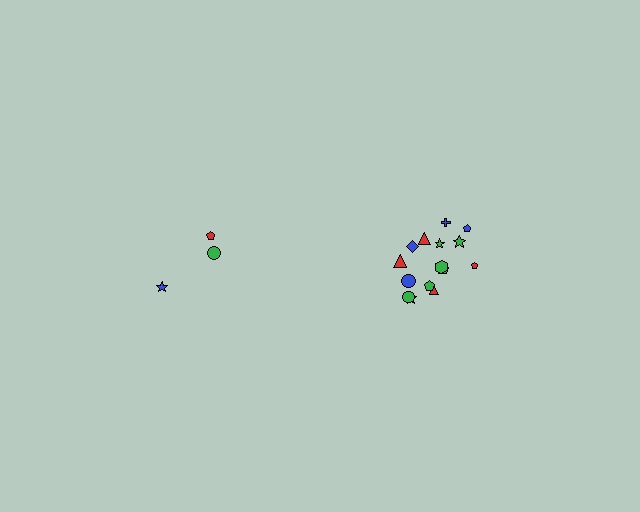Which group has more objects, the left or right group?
The right group.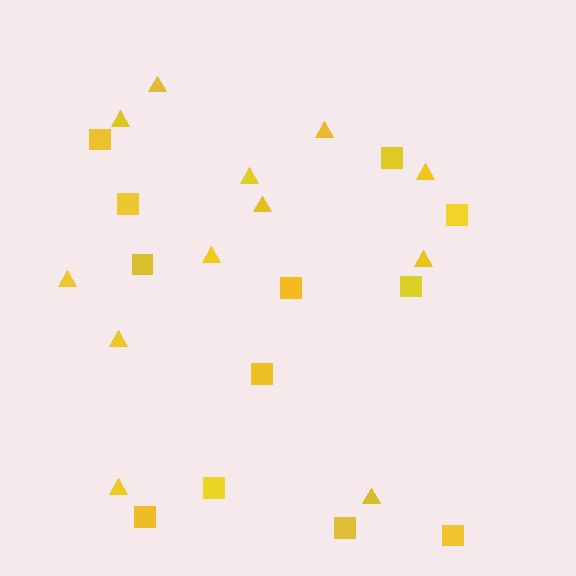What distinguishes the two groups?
There are 2 groups: one group of squares (12) and one group of triangles (12).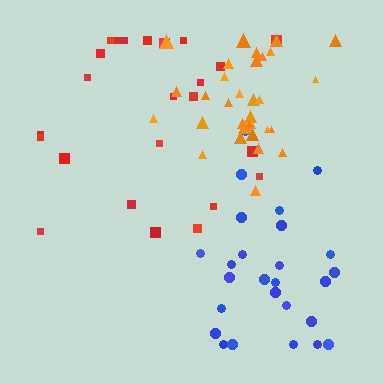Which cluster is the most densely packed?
Orange.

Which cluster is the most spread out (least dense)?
Red.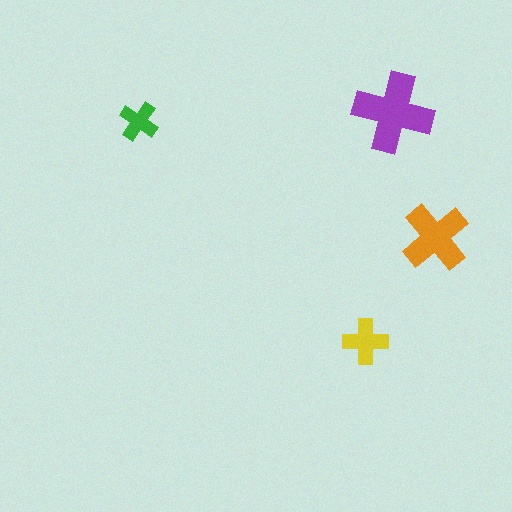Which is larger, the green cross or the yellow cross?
The yellow one.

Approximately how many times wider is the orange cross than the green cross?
About 1.5 times wider.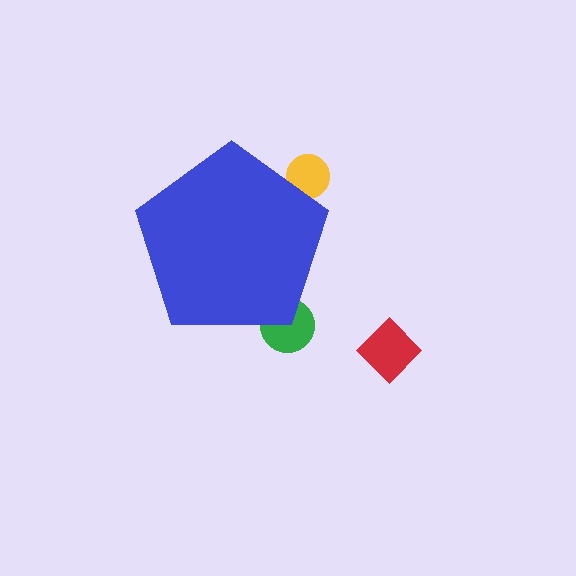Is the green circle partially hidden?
Yes, the green circle is partially hidden behind the blue pentagon.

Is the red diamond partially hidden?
No, the red diamond is fully visible.